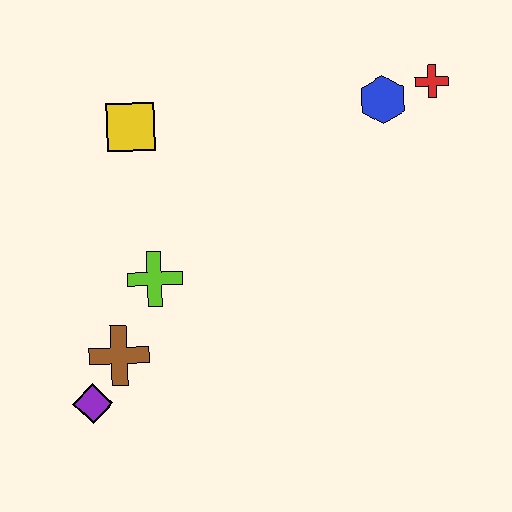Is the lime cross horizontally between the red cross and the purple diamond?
Yes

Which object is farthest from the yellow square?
The red cross is farthest from the yellow square.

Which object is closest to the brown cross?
The purple diamond is closest to the brown cross.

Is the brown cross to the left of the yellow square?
Yes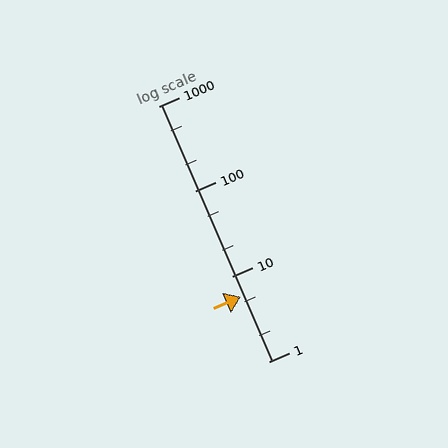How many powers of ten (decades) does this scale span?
The scale spans 3 decades, from 1 to 1000.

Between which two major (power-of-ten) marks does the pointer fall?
The pointer is between 1 and 10.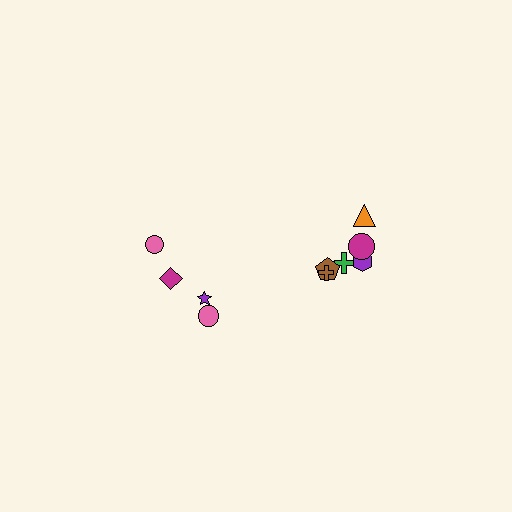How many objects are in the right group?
There are 6 objects.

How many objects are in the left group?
There are 4 objects.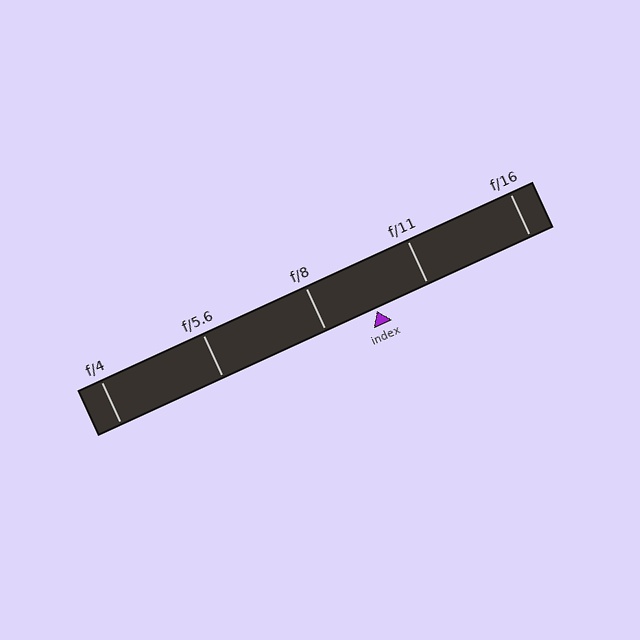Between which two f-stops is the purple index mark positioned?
The index mark is between f/8 and f/11.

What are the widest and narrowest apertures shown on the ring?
The widest aperture shown is f/4 and the narrowest is f/16.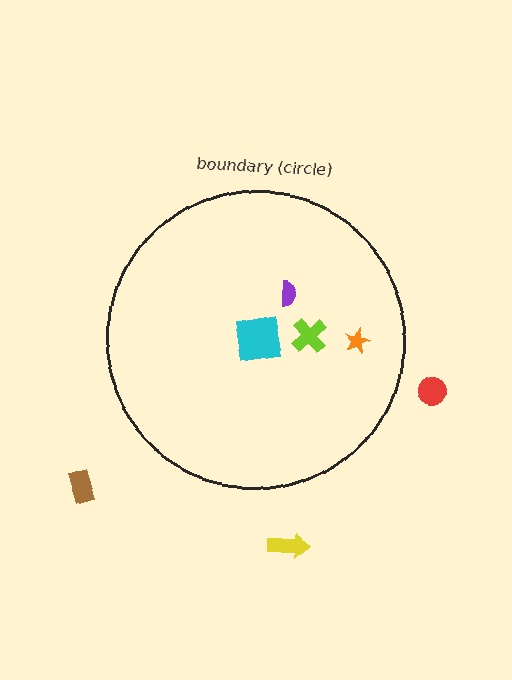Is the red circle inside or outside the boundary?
Outside.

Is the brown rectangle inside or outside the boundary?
Outside.